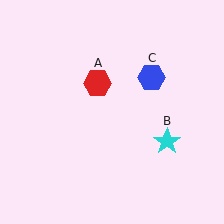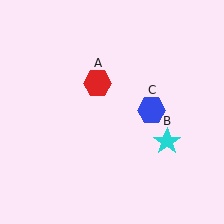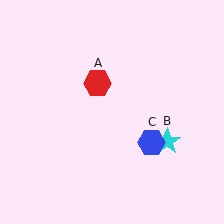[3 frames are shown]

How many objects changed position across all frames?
1 object changed position: blue hexagon (object C).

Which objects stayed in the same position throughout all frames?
Red hexagon (object A) and cyan star (object B) remained stationary.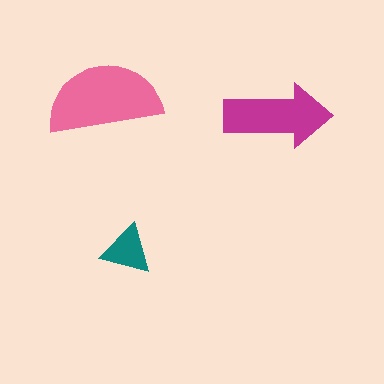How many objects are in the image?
There are 3 objects in the image.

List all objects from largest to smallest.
The pink semicircle, the magenta arrow, the teal triangle.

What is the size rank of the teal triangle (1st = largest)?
3rd.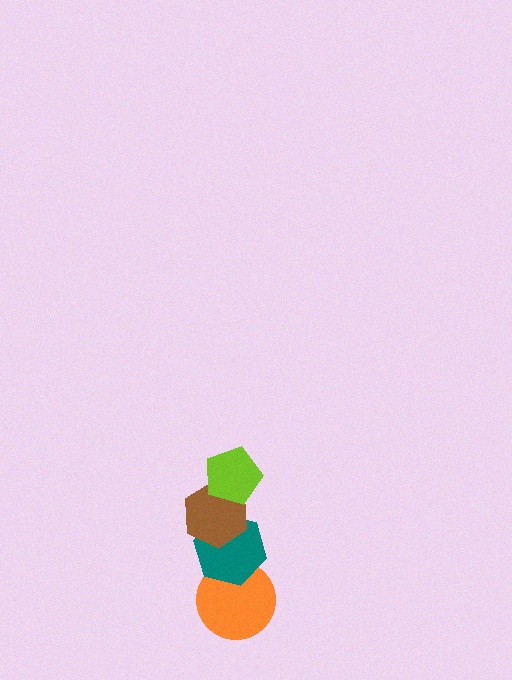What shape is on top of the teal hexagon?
The brown hexagon is on top of the teal hexagon.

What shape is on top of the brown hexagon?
The lime pentagon is on top of the brown hexagon.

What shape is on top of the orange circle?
The teal hexagon is on top of the orange circle.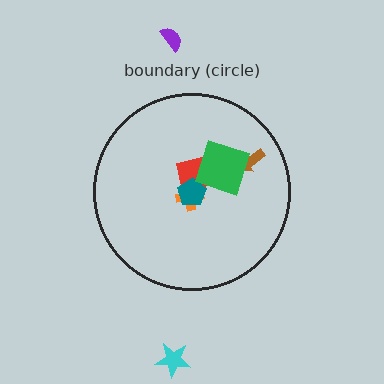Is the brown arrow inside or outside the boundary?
Inside.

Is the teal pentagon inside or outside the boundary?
Inside.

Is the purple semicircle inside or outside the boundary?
Outside.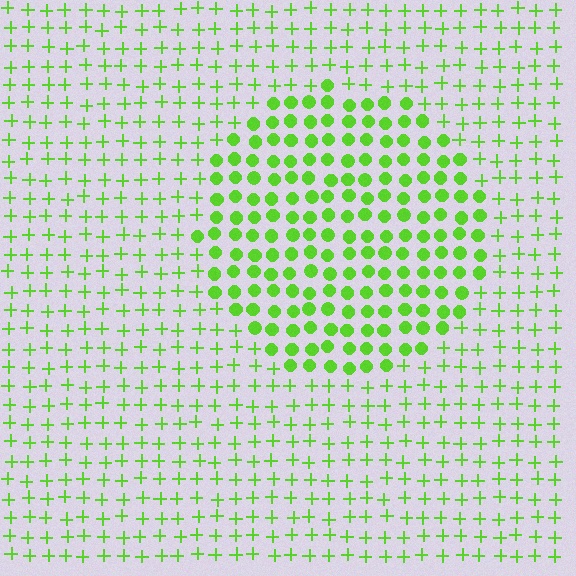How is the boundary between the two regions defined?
The boundary is defined by a change in element shape: circles inside vs. plus signs outside. All elements share the same color and spacing.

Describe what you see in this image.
The image is filled with small lime elements arranged in a uniform grid. A circle-shaped region contains circles, while the surrounding area contains plus signs. The boundary is defined purely by the change in element shape.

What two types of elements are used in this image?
The image uses circles inside the circle region and plus signs outside it.